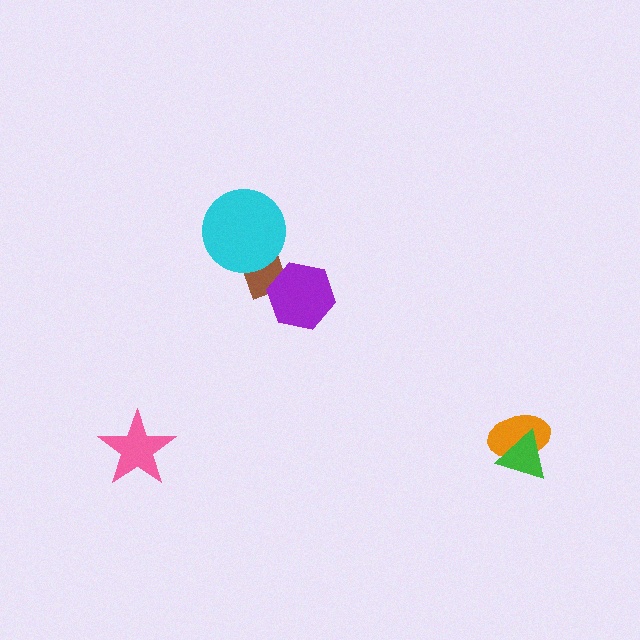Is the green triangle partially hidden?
No, no other shape covers it.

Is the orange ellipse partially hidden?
Yes, it is partially covered by another shape.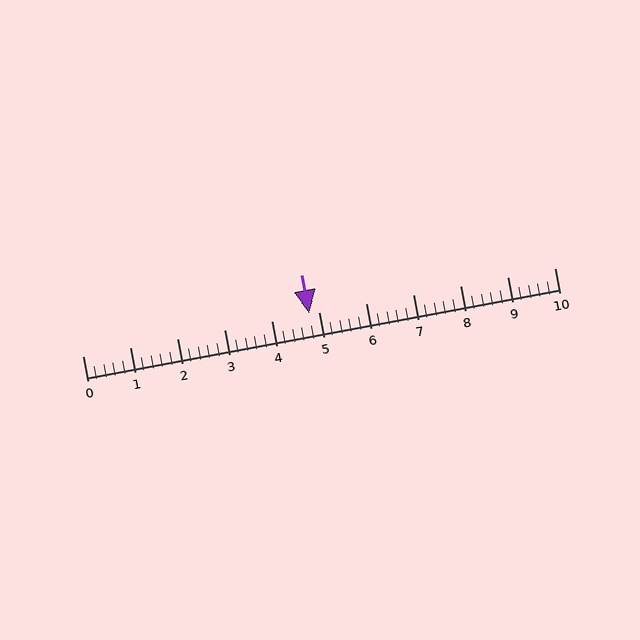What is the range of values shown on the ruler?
The ruler shows values from 0 to 10.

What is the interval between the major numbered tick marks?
The major tick marks are spaced 1 units apart.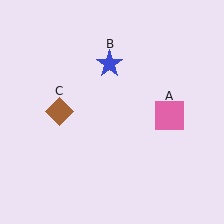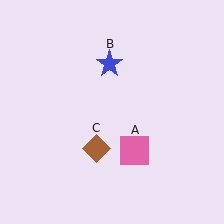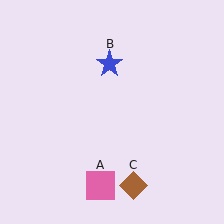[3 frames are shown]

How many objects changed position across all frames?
2 objects changed position: pink square (object A), brown diamond (object C).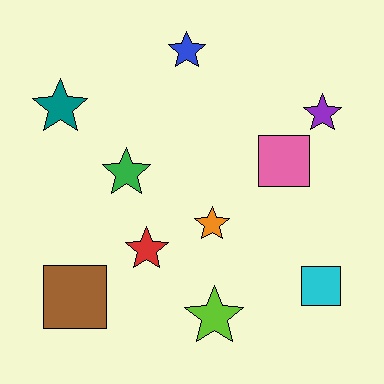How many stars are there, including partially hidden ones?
There are 7 stars.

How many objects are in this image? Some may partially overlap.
There are 10 objects.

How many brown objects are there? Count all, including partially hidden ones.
There is 1 brown object.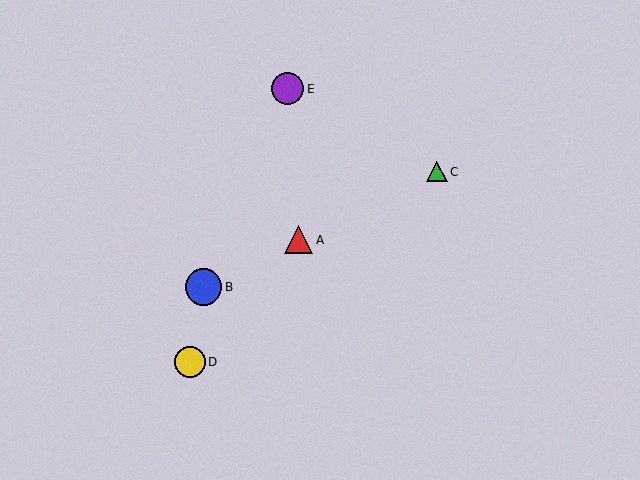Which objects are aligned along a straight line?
Objects A, B, C are aligned along a straight line.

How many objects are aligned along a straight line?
3 objects (A, B, C) are aligned along a straight line.